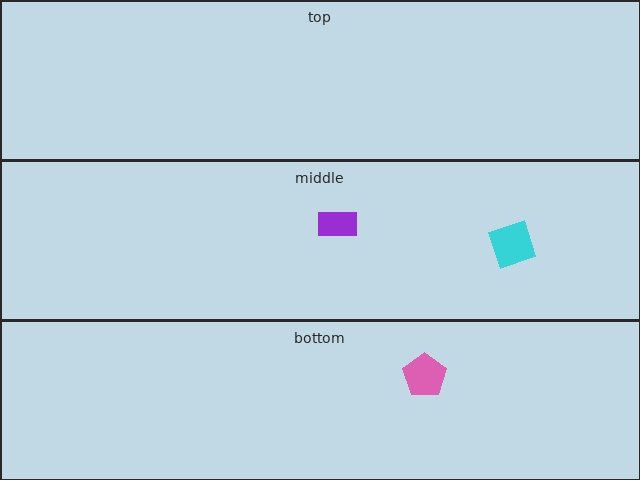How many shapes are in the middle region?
2.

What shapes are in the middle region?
The purple rectangle, the cyan diamond.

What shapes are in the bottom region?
The pink pentagon.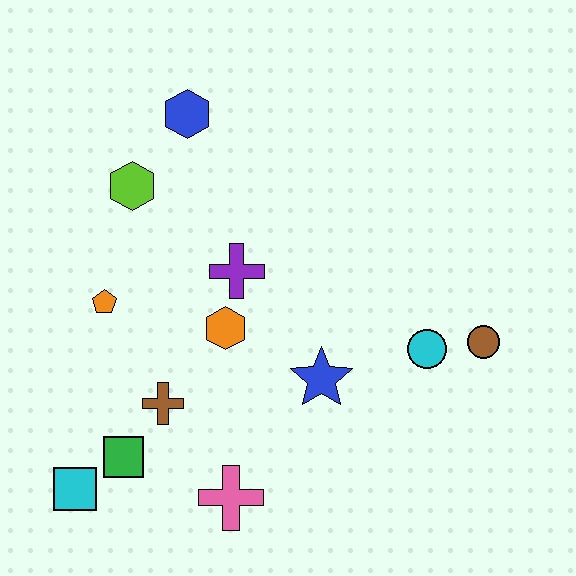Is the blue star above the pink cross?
Yes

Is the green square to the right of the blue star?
No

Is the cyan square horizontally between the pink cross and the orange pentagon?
No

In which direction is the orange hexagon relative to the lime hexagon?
The orange hexagon is below the lime hexagon.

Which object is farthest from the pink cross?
The blue hexagon is farthest from the pink cross.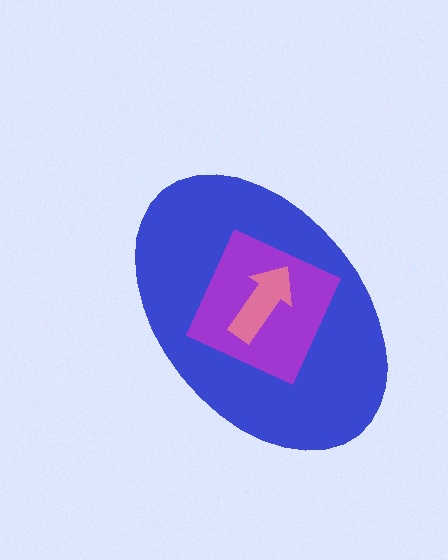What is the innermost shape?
The pink arrow.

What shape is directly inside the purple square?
The pink arrow.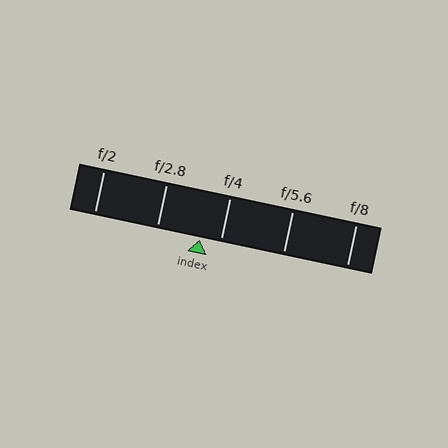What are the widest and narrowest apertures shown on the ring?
The widest aperture shown is f/2 and the narrowest is f/8.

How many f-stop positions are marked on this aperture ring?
There are 5 f-stop positions marked.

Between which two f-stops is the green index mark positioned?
The index mark is between f/2.8 and f/4.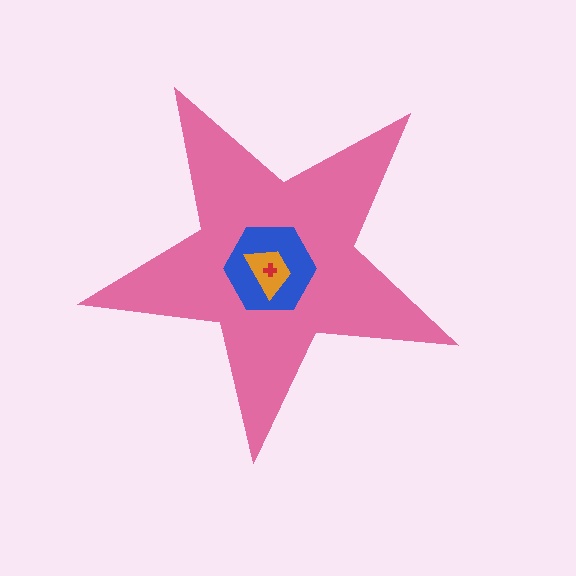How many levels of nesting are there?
4.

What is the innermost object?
The red cross.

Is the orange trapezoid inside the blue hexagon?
Yes.